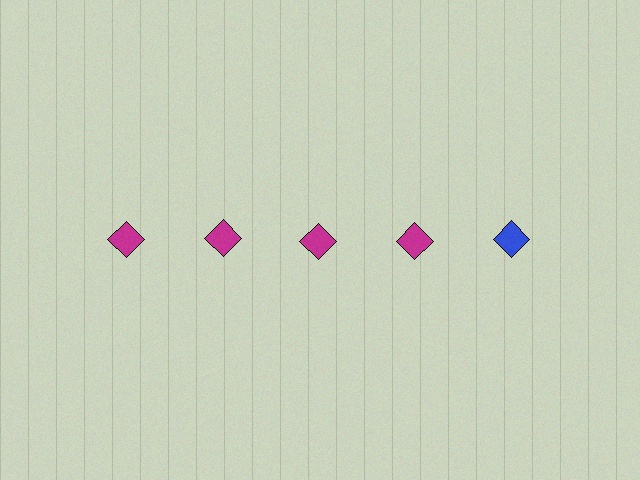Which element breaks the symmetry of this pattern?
The blue diamond in the top row, rightmost column breaks the symmetry. All other shapes are magenta diamonds.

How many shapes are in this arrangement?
There are 5 shapes arranged in a grid pattern.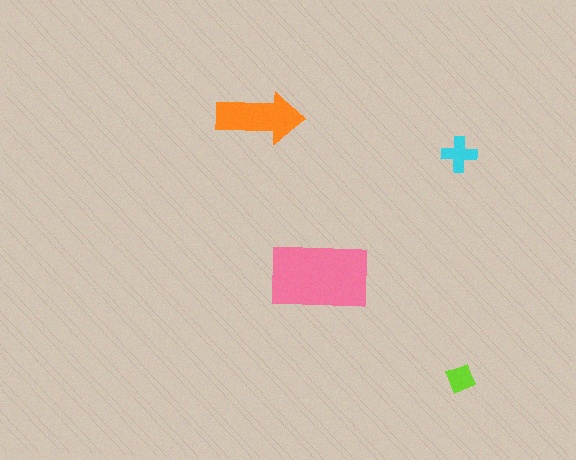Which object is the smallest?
The lime diamond.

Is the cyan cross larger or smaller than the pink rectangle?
Smaller.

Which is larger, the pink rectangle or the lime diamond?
The pink rectangle.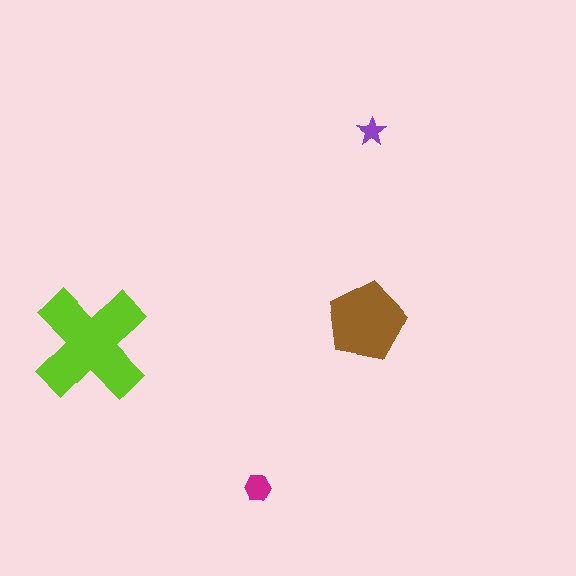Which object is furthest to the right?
The purple star is rightmost.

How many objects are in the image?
There are 4 objects in the image.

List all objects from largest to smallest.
The lime cross, the brown pentagon, the magenta hexagon, the purple star.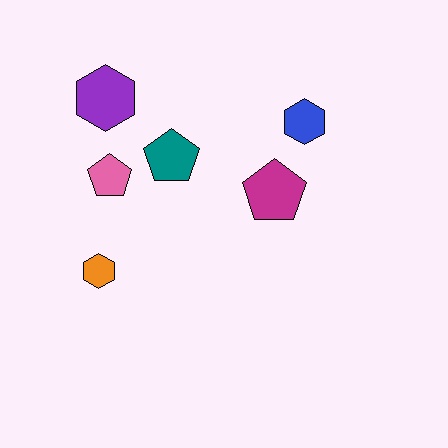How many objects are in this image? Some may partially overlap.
There are 6 objects.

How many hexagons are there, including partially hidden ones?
There are 3 hexagons.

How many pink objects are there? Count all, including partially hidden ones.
There is 1 pink object.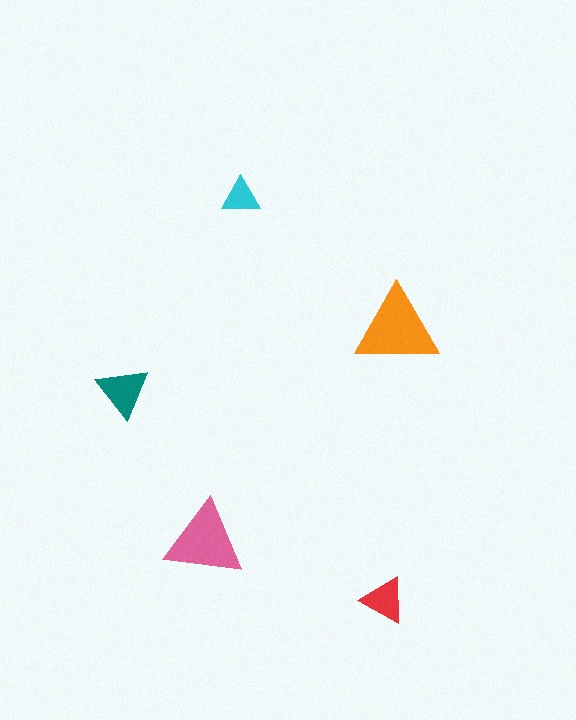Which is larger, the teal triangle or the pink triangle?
The pink one.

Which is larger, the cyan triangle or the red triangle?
The red one.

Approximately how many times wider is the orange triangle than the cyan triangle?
About 2 times wider.